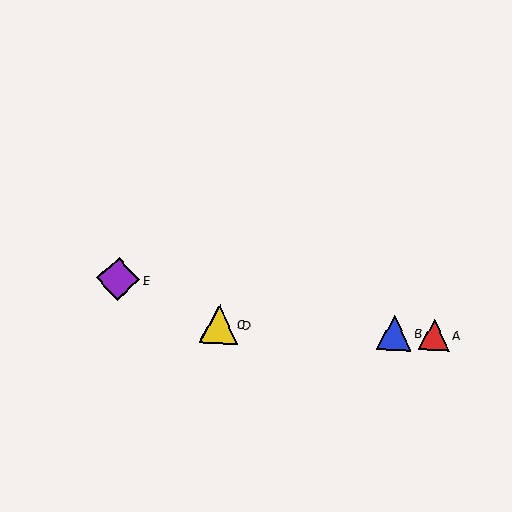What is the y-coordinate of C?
Object C is at y≈324.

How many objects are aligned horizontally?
4 objects (A, B, C, D) are aligned horizontally.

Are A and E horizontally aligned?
No, A is at y≈335 and E is at y≈279.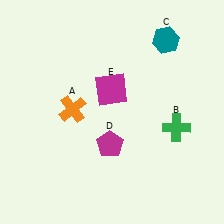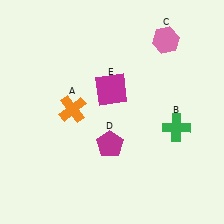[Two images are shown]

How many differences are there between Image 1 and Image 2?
There is 1 difference between the two images.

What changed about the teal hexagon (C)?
In Image 1, C is teal. In Image 2, it changed to pink.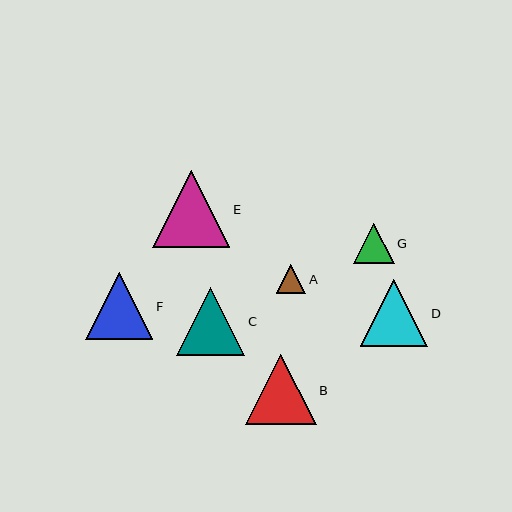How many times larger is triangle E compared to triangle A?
Triangle E is approximately 2.6 times the size of triangle A.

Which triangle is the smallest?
Triangle A is the smallest with a size of approximately 30 pixels.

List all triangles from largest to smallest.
From largest to smallest: E, B, C, D, F, G, A.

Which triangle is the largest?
Triangle E is the largest with a size of approximately 77 pixels.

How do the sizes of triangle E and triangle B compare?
Triangle E and triangle B are approximately the same size.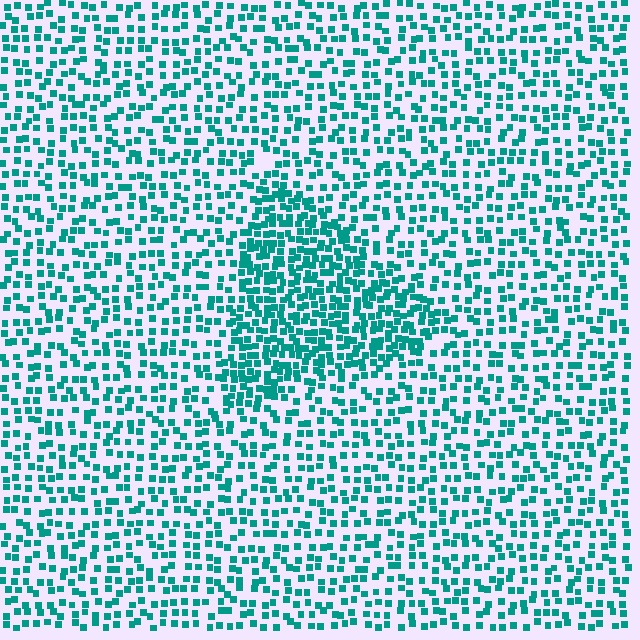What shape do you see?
I see a triangle.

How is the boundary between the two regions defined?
The boundary is defined by a change in element density (approximately 1.9x ratio). All elements are the same color, size, and shape.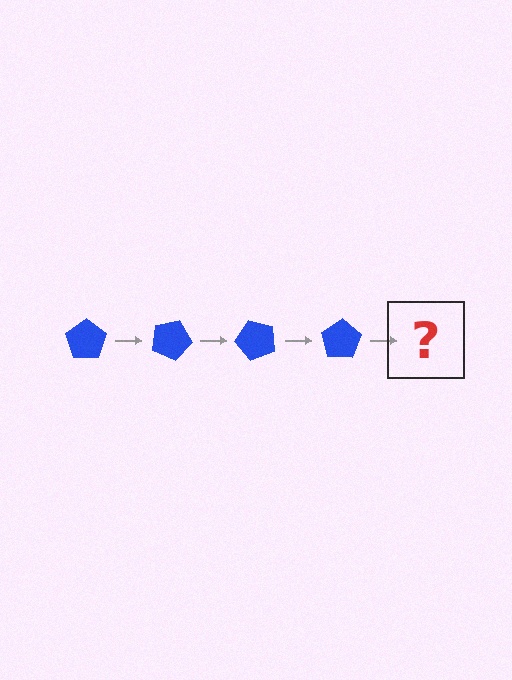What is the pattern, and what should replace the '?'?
The pattern is that the pentagon rotates 25 degrees each step. The '?' should be a blue pentagon rotated 100 degrees.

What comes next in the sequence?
The next element should be a blue pentagon rotated 100 degrees.